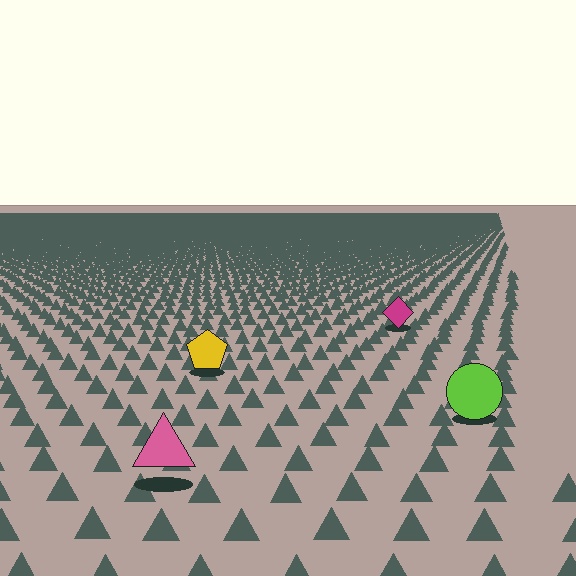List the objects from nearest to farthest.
From nearest to farthest: the pink triangle, the lime circle, the yellow pentagon, the magenta diamond.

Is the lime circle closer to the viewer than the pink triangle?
No. The pink triangle is closer — you can tell from the texture gradient: the ground texture is coarser near it.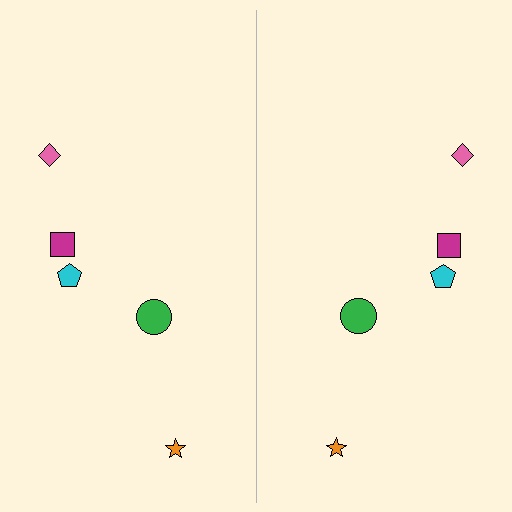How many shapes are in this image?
There are 10 shapes in this image.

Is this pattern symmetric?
Yes, this pattern has bilateral (reflection) symmetry.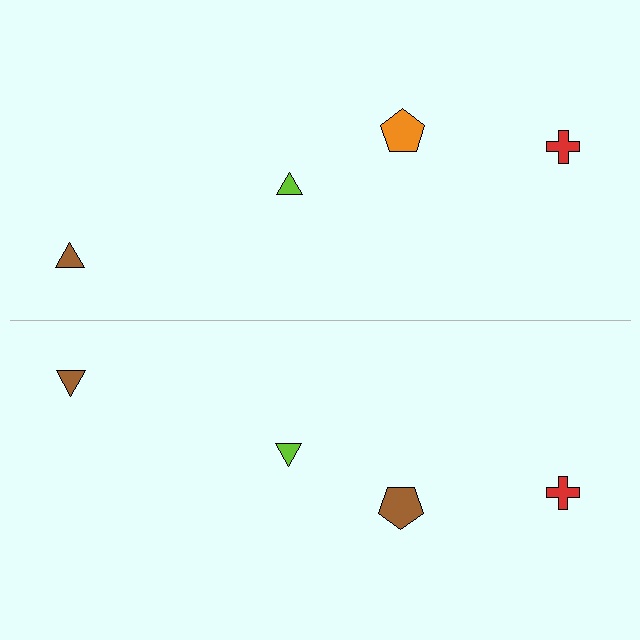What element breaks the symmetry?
The brown pentagon on the bottom side breaks the symmetry — its mirror counterpart is orange.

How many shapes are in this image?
There are 8 shapes in this image.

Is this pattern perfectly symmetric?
No, the pattern is not perfectly symmetric. The brown pentagon on the bottom side breaks the symmetry — its mirror counterpart is orange.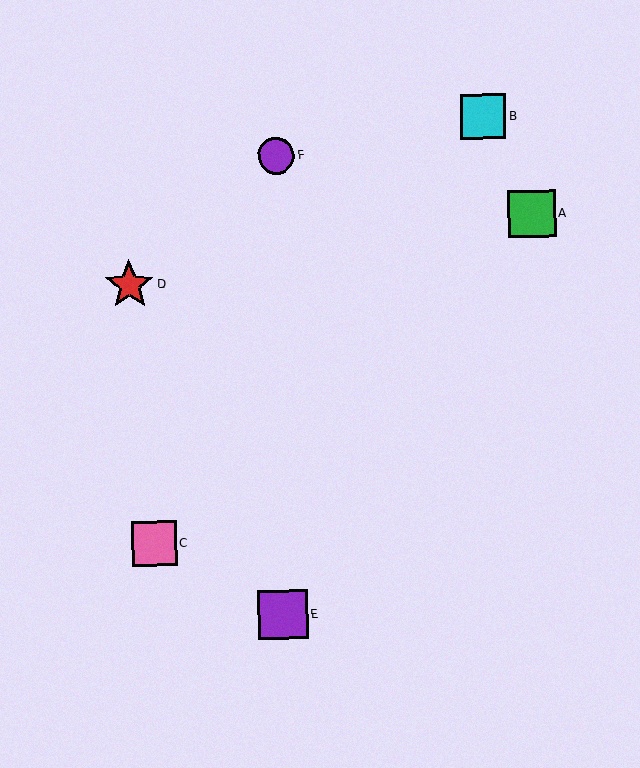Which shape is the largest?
The red star (labeled D) is the largest.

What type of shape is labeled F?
Shape F is a purple circle.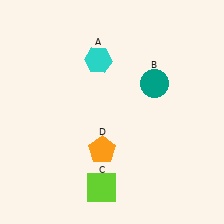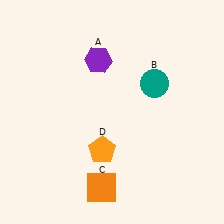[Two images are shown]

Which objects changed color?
A changed from cyan to purple. C changed from lime to orange.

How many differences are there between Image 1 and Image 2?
There are 2 differences between the two images.